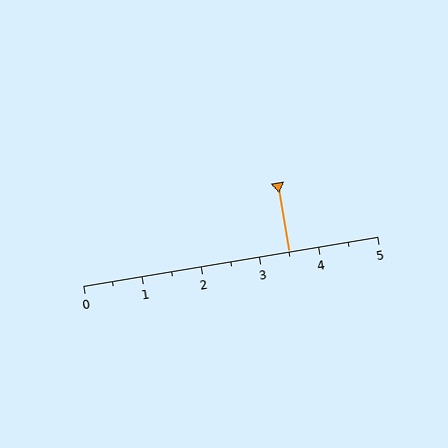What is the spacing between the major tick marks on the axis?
The major ticks are spaced 1 apart.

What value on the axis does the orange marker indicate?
The marker indicates approximately 3.5.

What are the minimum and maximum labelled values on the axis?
The axis runs from 0 to 5.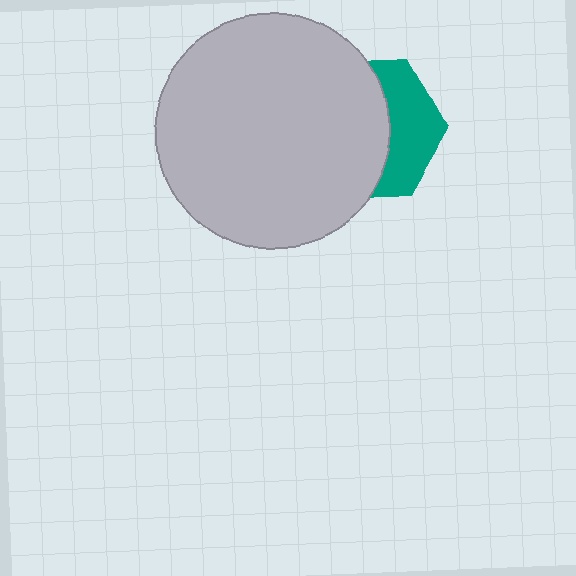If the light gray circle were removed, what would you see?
You would see the complete teal hexagon.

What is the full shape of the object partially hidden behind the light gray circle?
The partially hidden object is a teal hexagon.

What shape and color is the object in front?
The object in front is a light gray circle.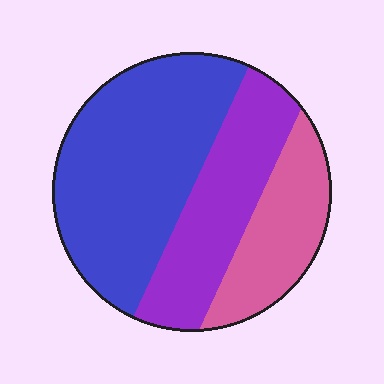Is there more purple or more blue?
Blue.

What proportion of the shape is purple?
Purple takes up between a sixth and a third of the shape.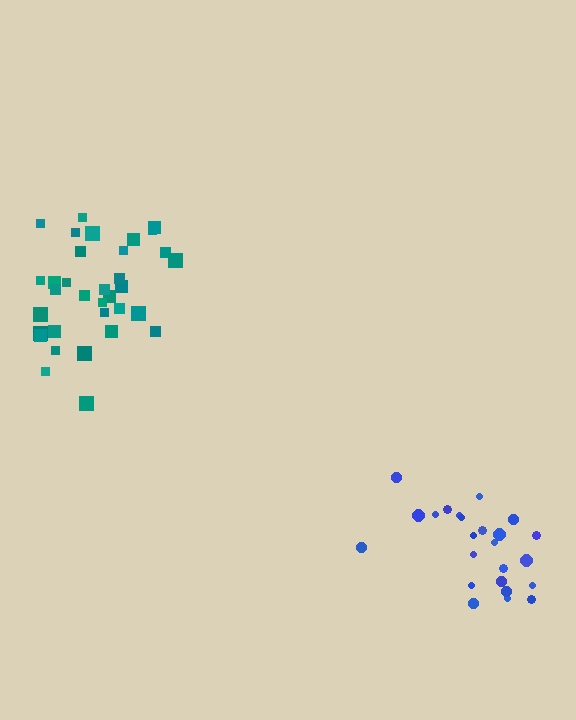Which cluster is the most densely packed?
Teal.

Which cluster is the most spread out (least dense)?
Blue.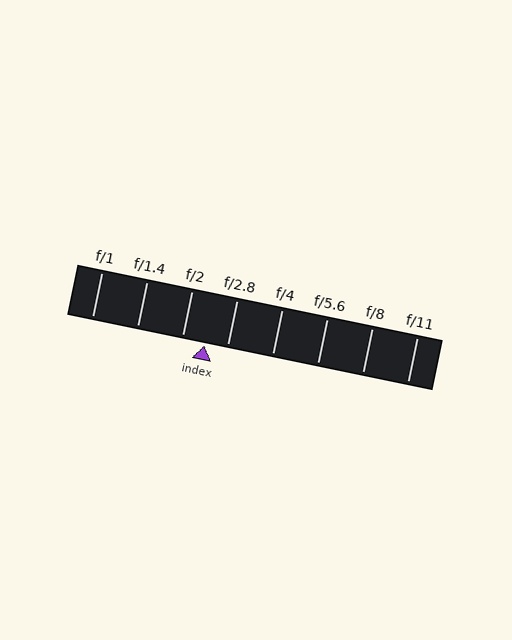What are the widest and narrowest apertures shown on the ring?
The widest aperture shown is f/1 and the narrowest is f/11.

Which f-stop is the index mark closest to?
The index mark is closest to f/2.8.